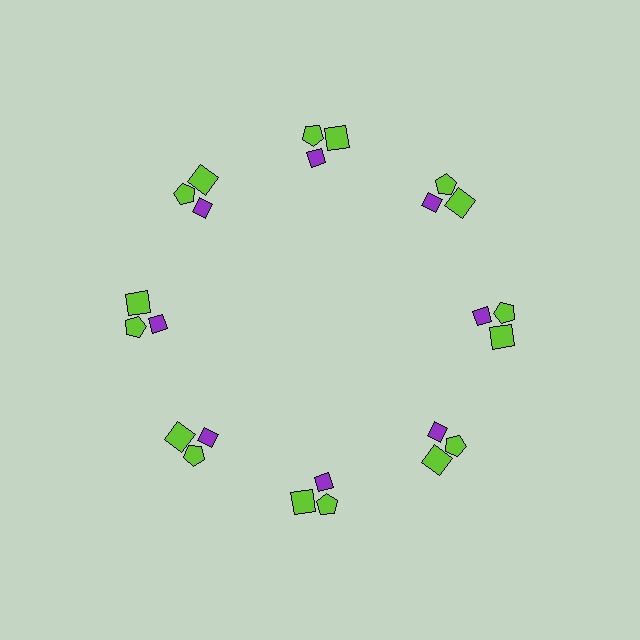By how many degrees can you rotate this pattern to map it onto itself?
The pattern maps onto itself every 45 degrees of rotation.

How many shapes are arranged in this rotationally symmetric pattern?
There are 24 shapes, arranged in 8 groups of 3.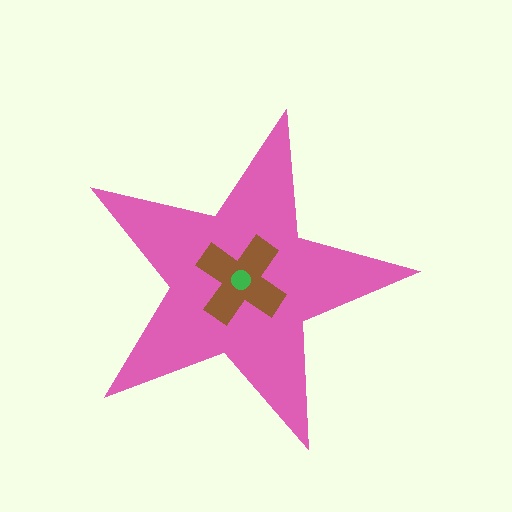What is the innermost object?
The green circle.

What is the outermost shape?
The pink star.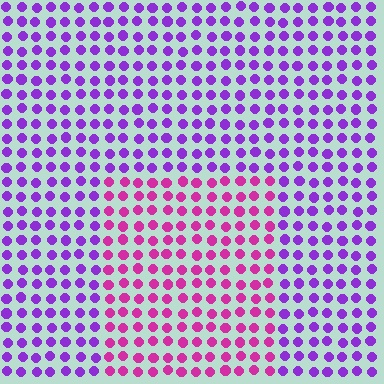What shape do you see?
I see a rectangle.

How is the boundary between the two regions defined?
The boundary is defined purely by a slight shift in hue (about 42 degrees). Spacing, size, and orientation are identical on both sides.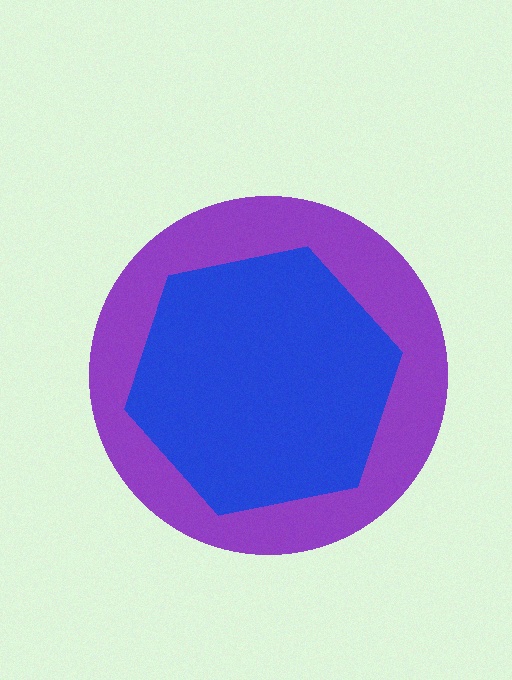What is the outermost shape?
The purple circle.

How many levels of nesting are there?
2.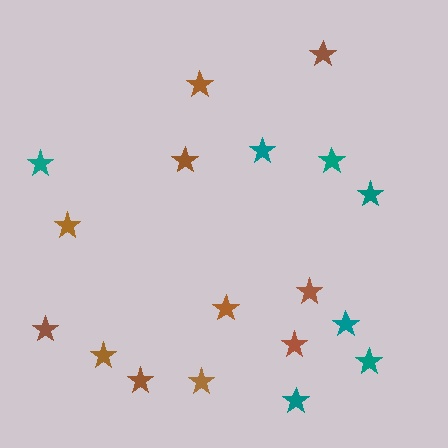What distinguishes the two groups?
There are 2 groups: one group of brown stars (11) and one group of teal stars (7).